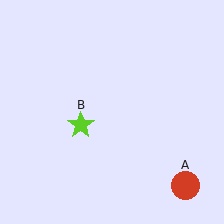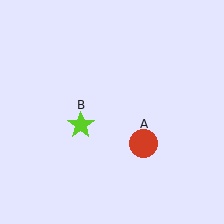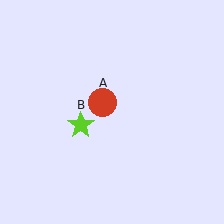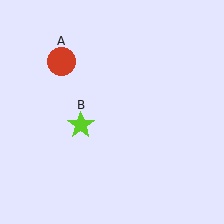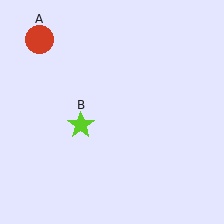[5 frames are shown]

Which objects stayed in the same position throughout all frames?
Lime star (object B) remained stationary.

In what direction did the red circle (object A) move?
The red circle (object A) moved up and to the left.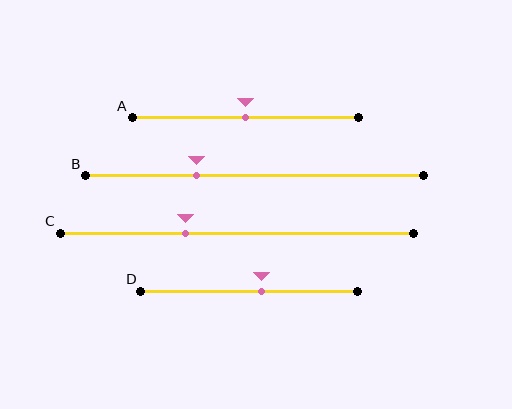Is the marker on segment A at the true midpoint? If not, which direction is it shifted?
Yes, the marker on segment A is at the true midpoint.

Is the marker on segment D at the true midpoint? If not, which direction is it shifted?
No, the marker on segment D is shifted to the right by about 6% of the segment length.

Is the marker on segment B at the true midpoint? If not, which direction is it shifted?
No, the marker on segment B is shifted to the left by about 17% of the segment length.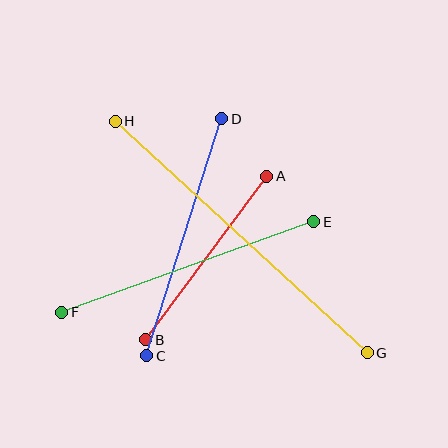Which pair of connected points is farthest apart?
Points G and H are farthest apart.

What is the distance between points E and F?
The distance is approximately 268 pixels.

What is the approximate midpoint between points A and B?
The midpoint is at approximately (206, 258) pixels.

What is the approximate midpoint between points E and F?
The midpoint is at approximately (188, 267) pixels.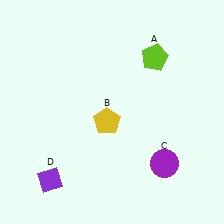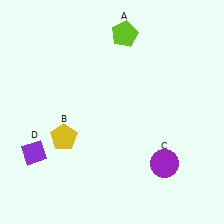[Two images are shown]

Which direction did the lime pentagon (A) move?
The lime pentagon (A) moved left.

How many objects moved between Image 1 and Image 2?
3 objects moved between the two images.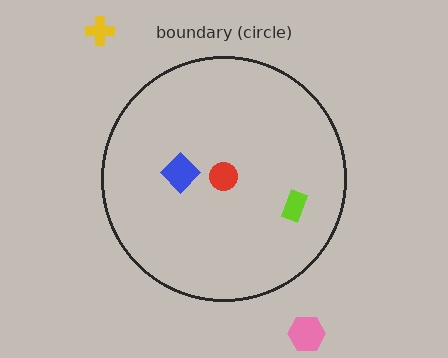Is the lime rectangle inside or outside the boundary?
Inside.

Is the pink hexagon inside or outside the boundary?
Outside.